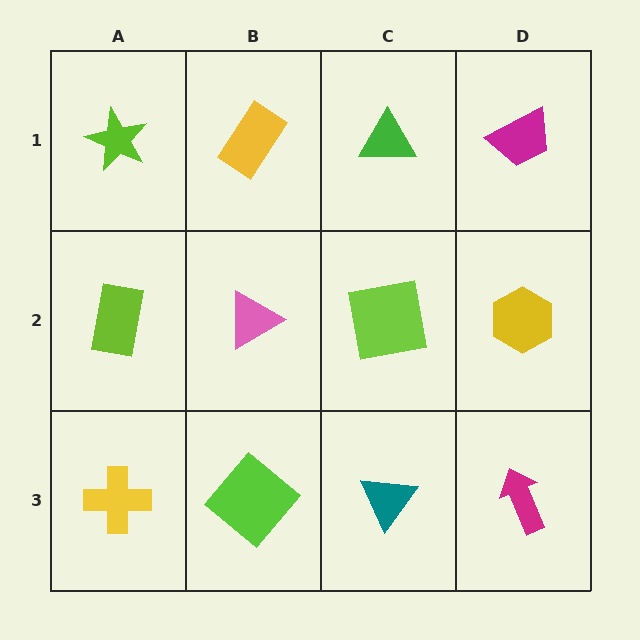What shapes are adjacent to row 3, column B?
A pink triangle (row 2, column B), a yellow cross (row 3, column A), a teal triangle (row 3, column C).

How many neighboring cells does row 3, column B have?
3.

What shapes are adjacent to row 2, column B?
A yellow rectangle (row 1, column B), a lime diamond (row 3, column B), a lime rectangle (row 2, column A), a lime square (row 2, column C).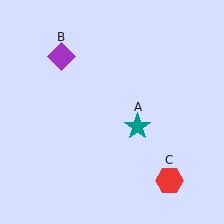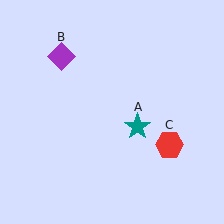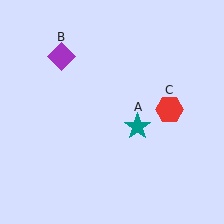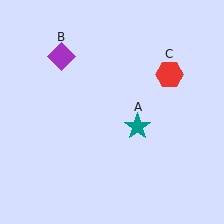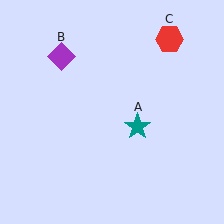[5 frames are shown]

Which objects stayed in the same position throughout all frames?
Teal star (object A) and purple diamond (object B) remained stationary.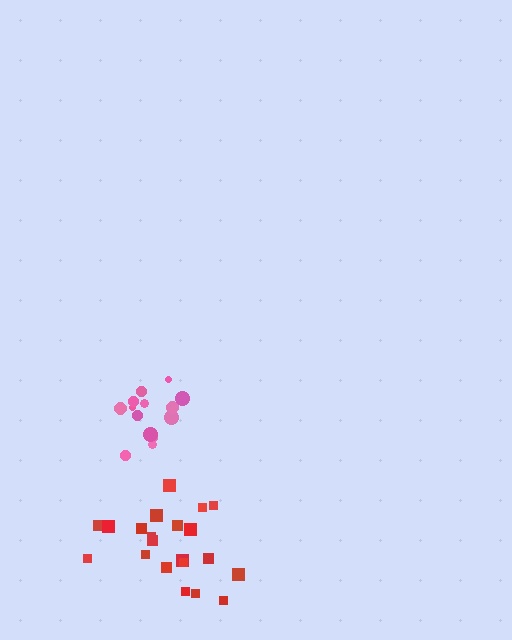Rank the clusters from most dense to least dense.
pink, red.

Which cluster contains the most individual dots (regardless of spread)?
Red (21).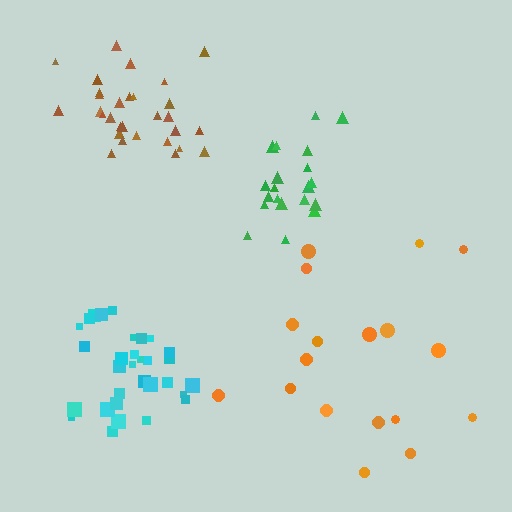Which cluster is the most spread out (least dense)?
Orange.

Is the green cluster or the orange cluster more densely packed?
Green.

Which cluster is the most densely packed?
Green.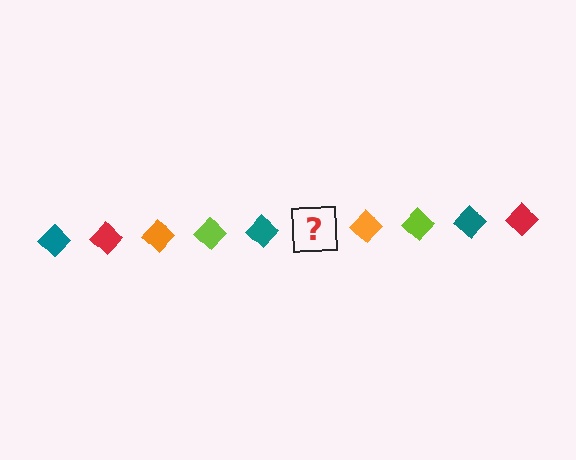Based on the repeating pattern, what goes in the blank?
The blank should be a red diamond.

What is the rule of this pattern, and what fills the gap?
The rule is that the pattern cycles through teal, red, orange, lime diamonds. The gap should be filled with a red diamond.